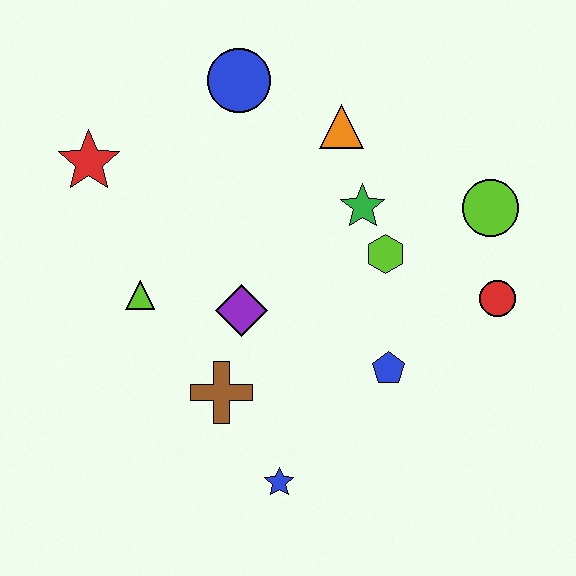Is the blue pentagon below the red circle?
Yes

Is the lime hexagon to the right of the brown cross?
Yes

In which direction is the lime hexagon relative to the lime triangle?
The lime hexagon is to the right of the lime triangle.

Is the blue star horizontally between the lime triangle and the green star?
Yes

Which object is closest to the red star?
The lime triangle is closest to the red star.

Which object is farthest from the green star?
The blue star is farthest from the green star.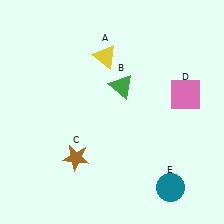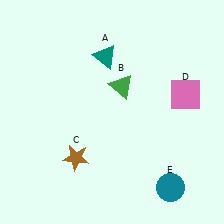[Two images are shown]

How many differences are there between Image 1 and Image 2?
There is 1 difference between the two images.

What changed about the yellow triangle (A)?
In Image 1, A is yellow. In Image 2, it changed to teal.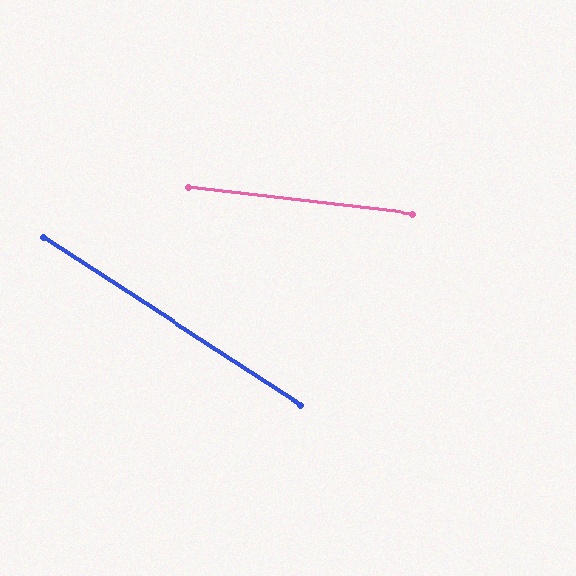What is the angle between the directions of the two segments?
Approximately 26 degrees.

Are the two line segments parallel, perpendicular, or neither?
Neither parallel nor perpendicular — they differ by about 26°.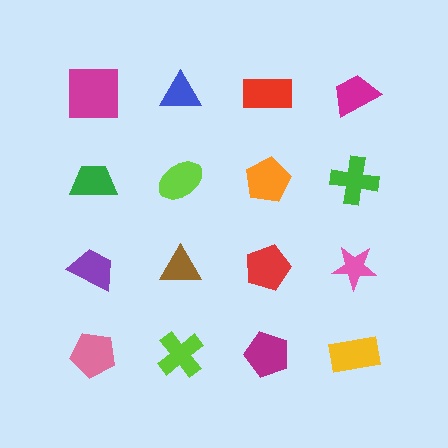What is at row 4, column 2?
A lime cross.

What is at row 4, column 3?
A magenta pentagon.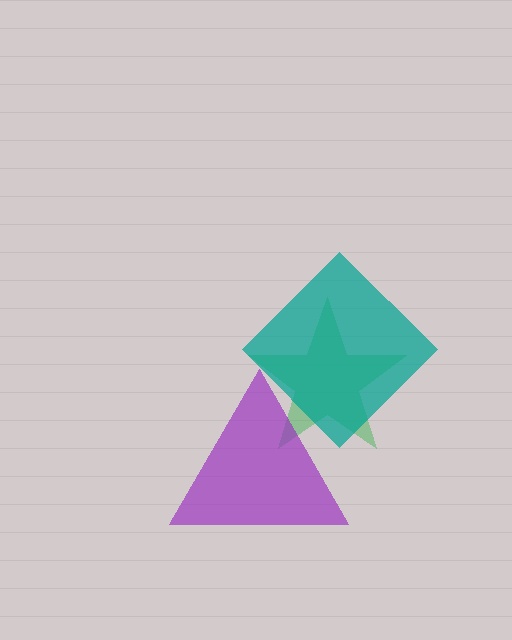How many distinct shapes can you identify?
There are 3 distinct shapes: a green star, a teal diamond, a purple triangle.